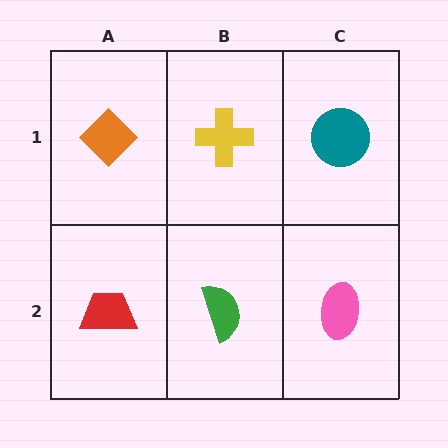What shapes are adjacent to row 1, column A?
A red trapezoid (row 2, column A), a yellow cross (row 1, column B).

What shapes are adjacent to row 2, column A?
An orange diamond (row 1, column A), a green semicircle (row 2, column B).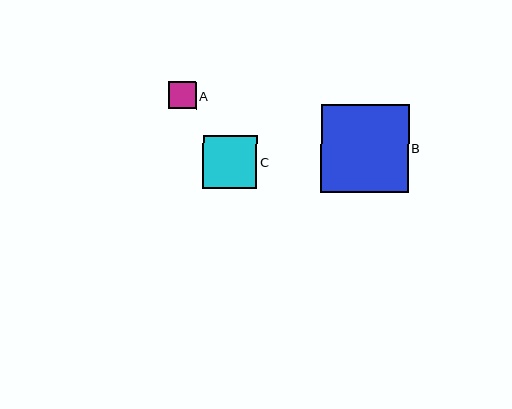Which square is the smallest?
Square A is the smallest with a size of approximately 28 pixels.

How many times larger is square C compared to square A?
Square C is approximately 2.0 times the size of square A.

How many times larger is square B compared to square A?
Square B is approximately 3.2 times the size of square A.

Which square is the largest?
Square B is the largest with a size of approximately 88 pixels.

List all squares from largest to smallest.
From largest to smallest: B, C, A.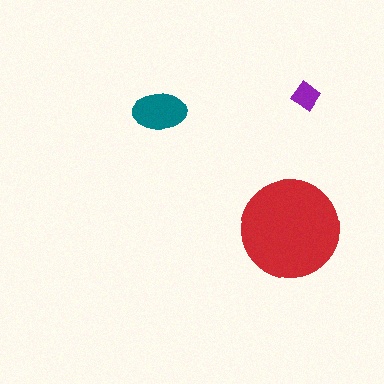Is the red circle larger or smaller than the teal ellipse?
Larger.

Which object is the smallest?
The purple diamond.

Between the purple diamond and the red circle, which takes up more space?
The red circle.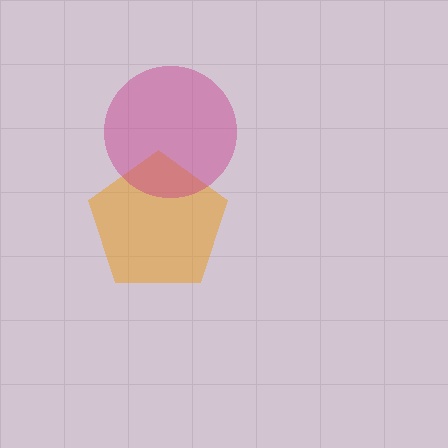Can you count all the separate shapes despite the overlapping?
Yes, there are 2 separate shapes.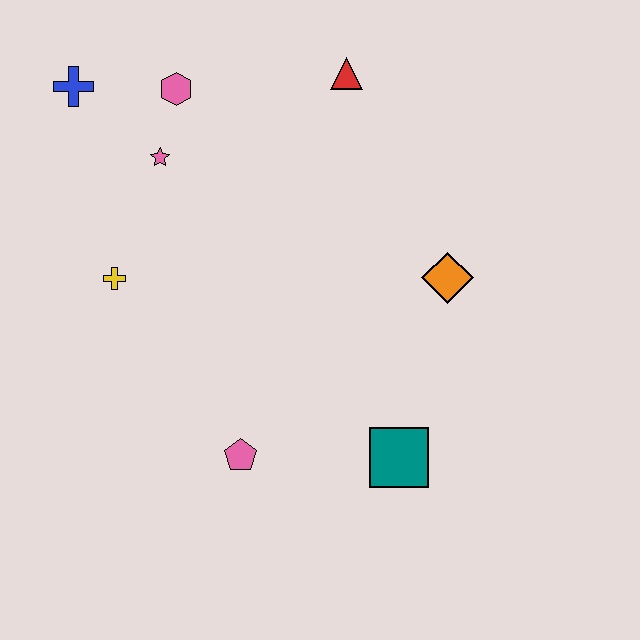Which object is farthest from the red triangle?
The pink pentagon is farthest from the red triangle.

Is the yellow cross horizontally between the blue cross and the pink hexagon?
Yes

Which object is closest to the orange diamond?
The teal square is closest to the orange diamond.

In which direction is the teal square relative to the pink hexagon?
The teal square is below the pink hexagon.